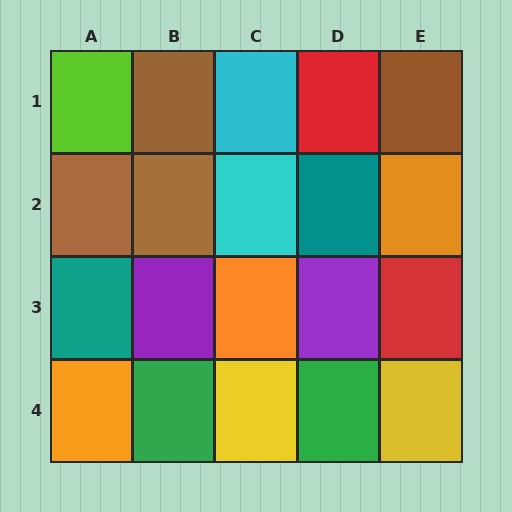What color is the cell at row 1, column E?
Brown.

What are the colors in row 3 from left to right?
Teal, purple, orange, purple, red.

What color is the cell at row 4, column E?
Yellow.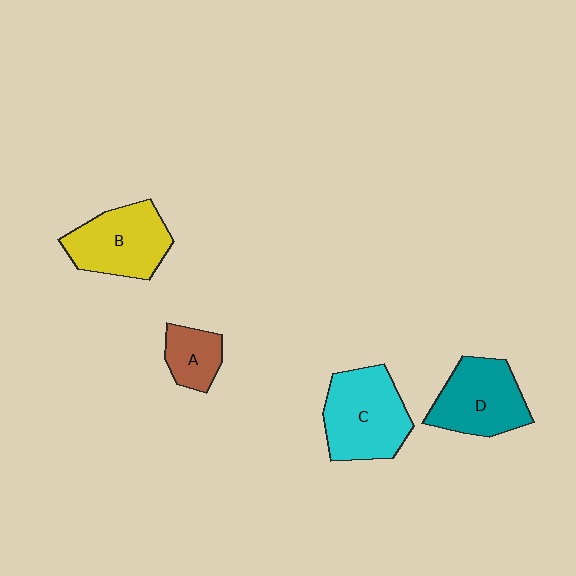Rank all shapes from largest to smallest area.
From largest to smallest: C (cyan), B (yellow), D (teal), A (brown).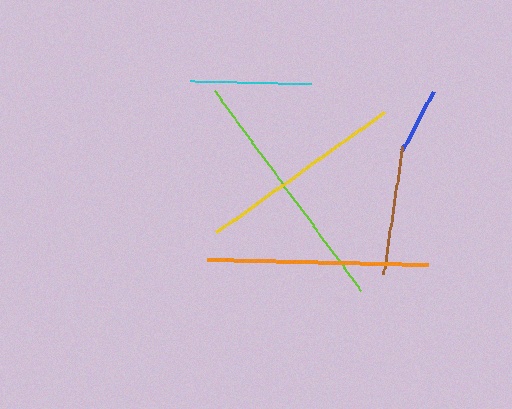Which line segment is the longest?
The lime line is the longest at approximately 248 pixels.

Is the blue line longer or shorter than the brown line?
The brown line is longer than the blue line.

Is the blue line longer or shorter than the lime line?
The lime line is longer than the blue line.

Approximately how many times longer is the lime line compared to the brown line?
The lime line is approximately 1.9 times the length of the brown line.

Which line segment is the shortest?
The blue line is the shortest at approximately 66 pixels.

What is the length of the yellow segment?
The yellow segment is approximately 207 pixels long.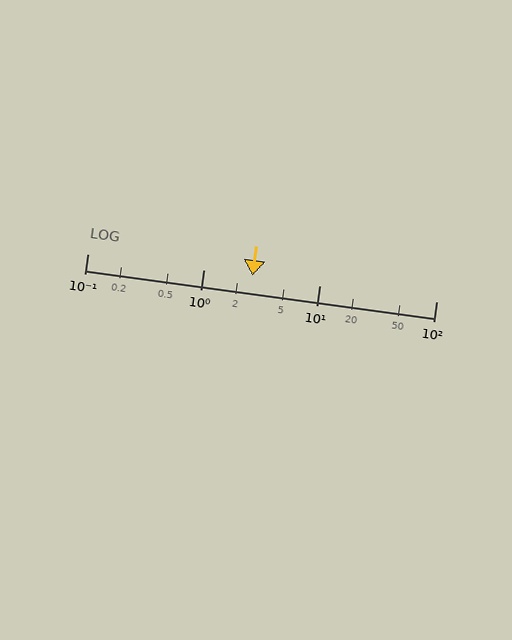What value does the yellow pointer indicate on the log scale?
The pointer indicates approximately 2.6.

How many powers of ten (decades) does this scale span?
The scale spans 3 decades, from 0.1 to 100.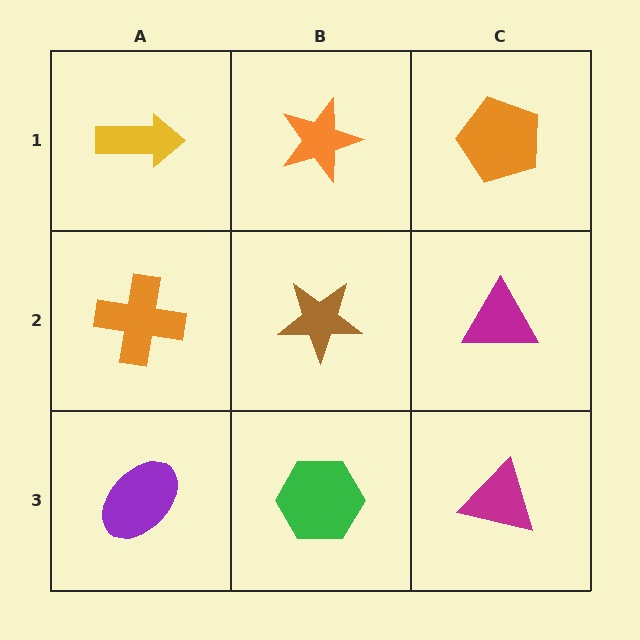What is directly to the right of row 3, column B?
A magenta triangle.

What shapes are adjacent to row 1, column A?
An orange cross (row 2, column A), an orange star (row 1, column B).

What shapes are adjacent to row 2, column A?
A yellow arrow (row 1, column A), a purple ellipse (row 3, column A), a brown star (row 2, column B).